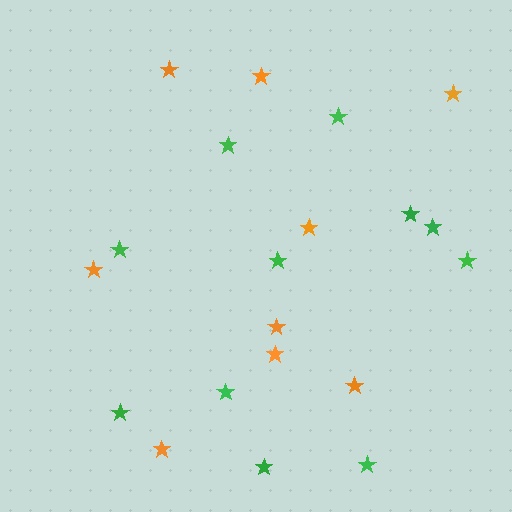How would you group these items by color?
There are 2 groups: one group of orange stars (9) and one group of green stars (11).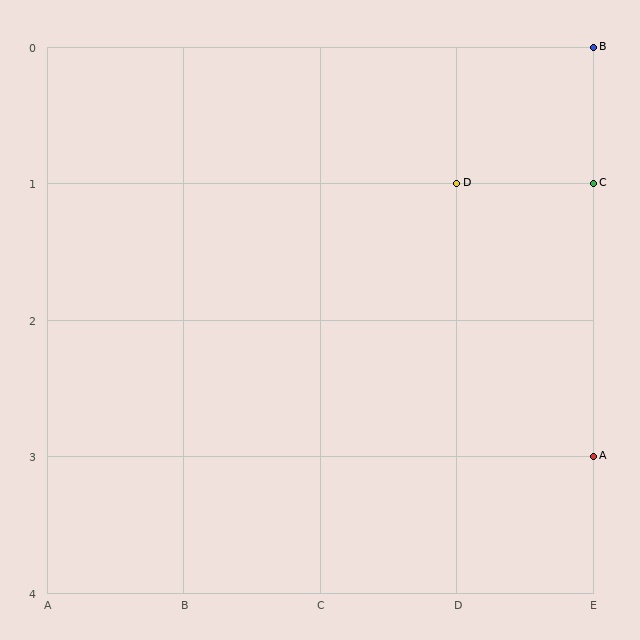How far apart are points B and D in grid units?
Points B and D are 1 column and 1 row apart (about 1.4 grid units diagonally).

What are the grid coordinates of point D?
Point D is at grid coordinates (D, 1).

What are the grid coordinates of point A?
Point A is at grid coordinates (E, 3).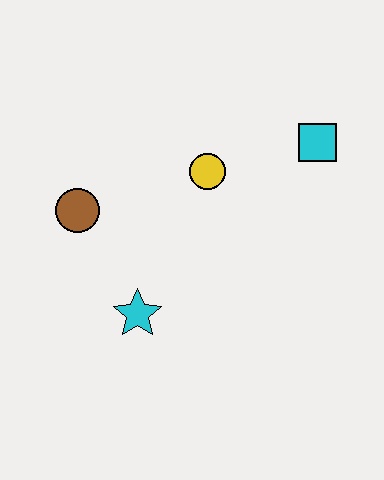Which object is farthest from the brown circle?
The cyan square is farthest from the brown circle.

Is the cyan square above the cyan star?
Yes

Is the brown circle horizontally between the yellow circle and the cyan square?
No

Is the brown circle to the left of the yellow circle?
Yes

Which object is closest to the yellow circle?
The cyan square is closest to the yellow circle.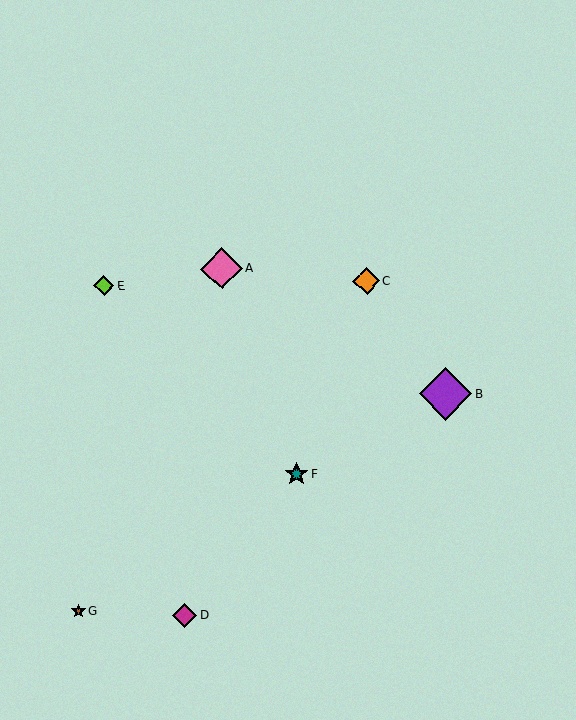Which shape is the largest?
The purple diamond (labeled B) is the largest.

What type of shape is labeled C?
Shape C is an orange diamond.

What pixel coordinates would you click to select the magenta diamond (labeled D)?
Click at (185, 615) to select the magenta diamond D.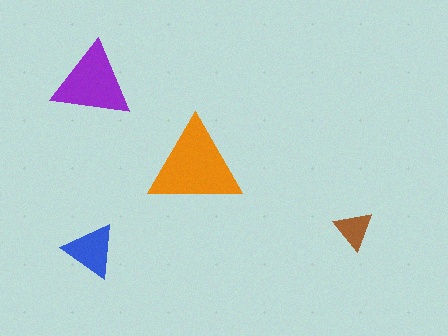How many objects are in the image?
There are 4 objects in the image.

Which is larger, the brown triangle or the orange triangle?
The orange one.